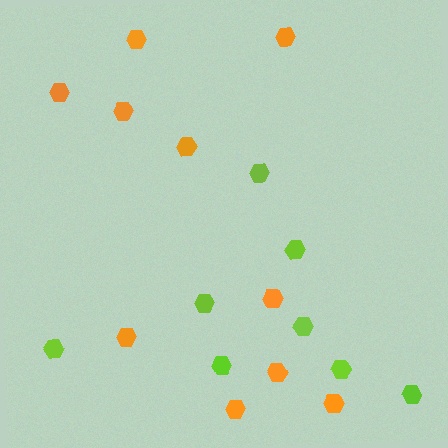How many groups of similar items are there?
There are 2 groups: one group of orange hexagons (10) and one group of lime hexagons (8).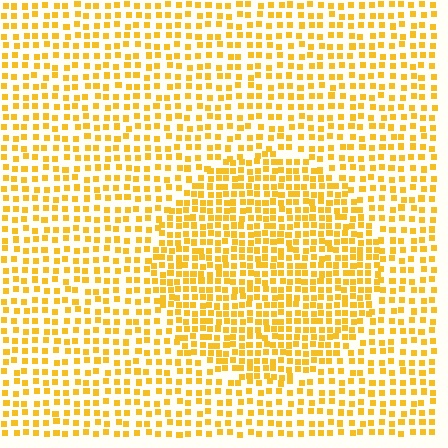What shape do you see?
I see a circle.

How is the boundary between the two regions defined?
The boundary is defined by a change in element density (approximately 1.7x ratio). All elements are the same color, size, and shape.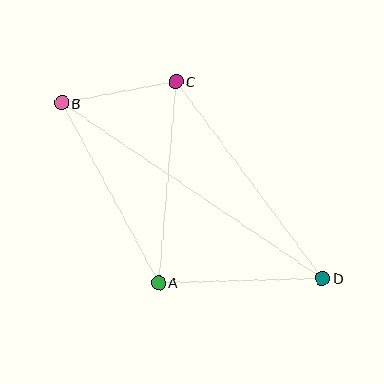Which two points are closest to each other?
Points B and C are closest to each other.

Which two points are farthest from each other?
Points B and D are farthest from each other.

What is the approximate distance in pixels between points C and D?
The distance between C and D is approximately 246 pixels.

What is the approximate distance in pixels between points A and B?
The distance between A and B is approximately 204 pixels.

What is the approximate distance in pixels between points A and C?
The distance between A and C is approximately 203 pixels.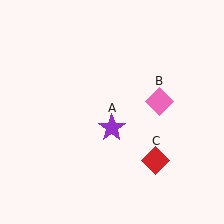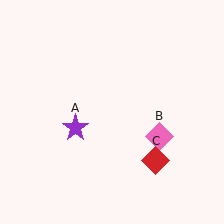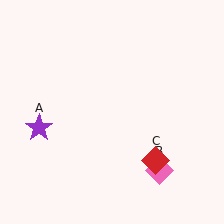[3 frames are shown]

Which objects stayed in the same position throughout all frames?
Red diamond (object C) remained stationary.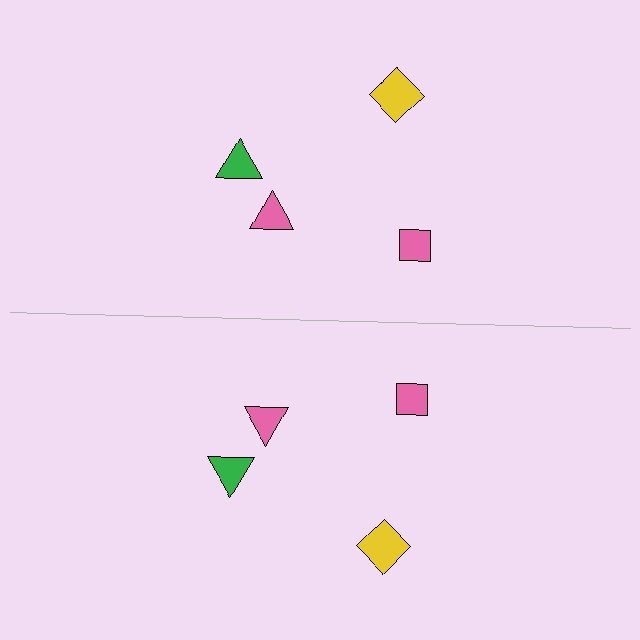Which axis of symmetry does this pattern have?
The pattern has a horizontal axis of symmetry running through the center of the image.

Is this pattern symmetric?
Yes, this pattern has bilateral (reflection) symmetry.